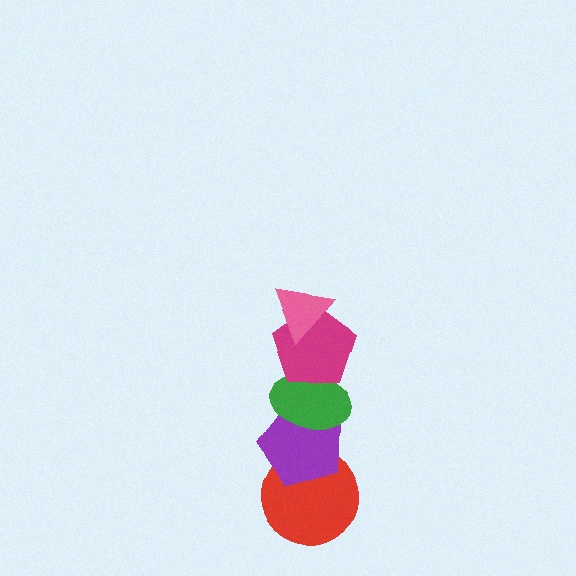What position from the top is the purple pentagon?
The purple pentagon is 4th from the top.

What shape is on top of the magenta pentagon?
The pink triangle is on top of the magenta pentagon.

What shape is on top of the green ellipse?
The magenta pentagon is on top of the green ellipse.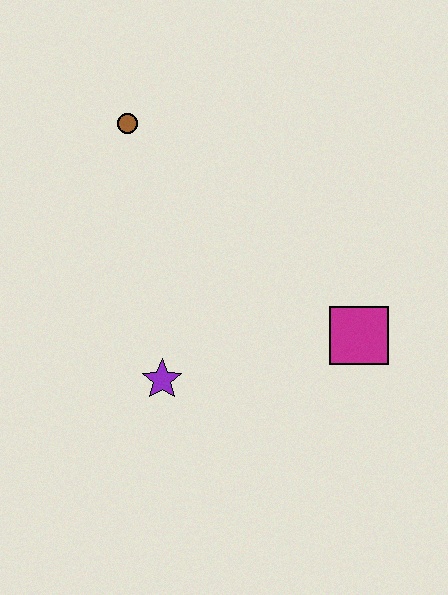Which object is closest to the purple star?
The magenta square is closest to the purple star.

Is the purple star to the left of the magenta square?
Yes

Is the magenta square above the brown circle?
No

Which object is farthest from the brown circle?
The magenta square is farthest from the brown circle.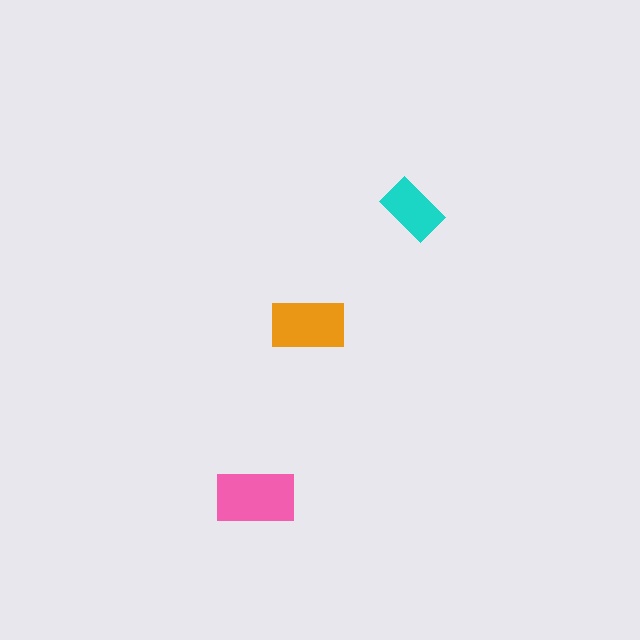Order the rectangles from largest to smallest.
the pink one, the orange one, the cyan one.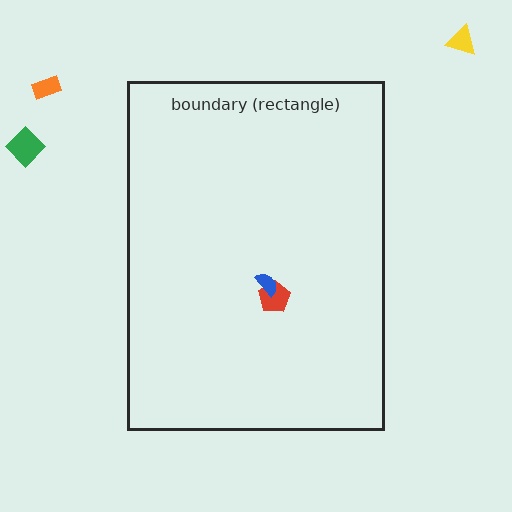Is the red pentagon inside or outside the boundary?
Inside.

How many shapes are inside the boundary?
2 inside, 3 outside.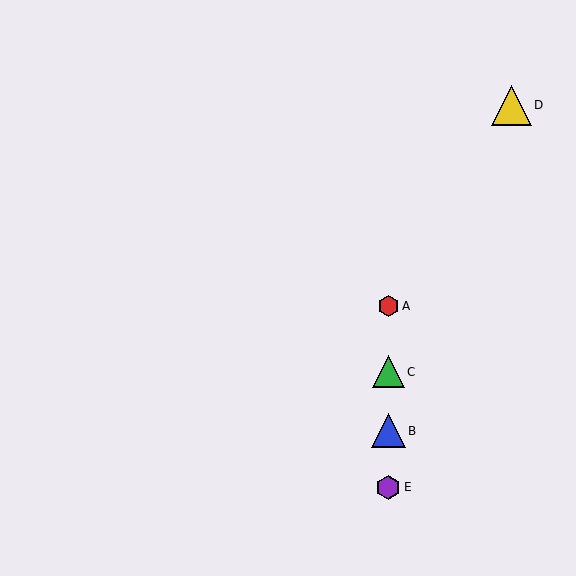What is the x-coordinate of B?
Object B is at x≈388.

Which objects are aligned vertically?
Objects A, B, C, E are aligned vertically.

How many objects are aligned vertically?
4 objects (A, B, C, E) are aligned vertically.